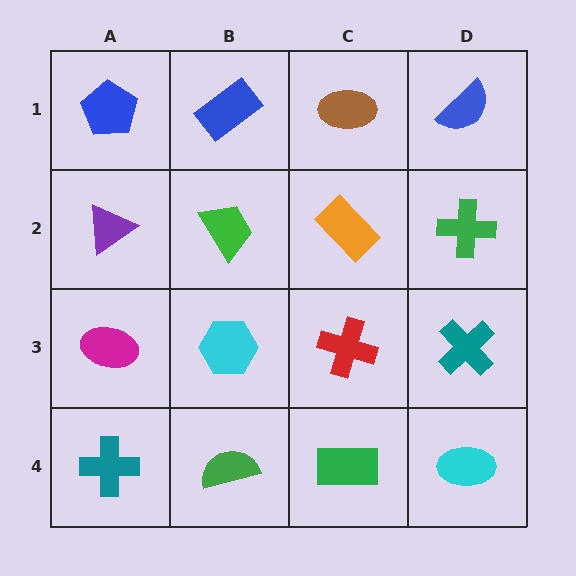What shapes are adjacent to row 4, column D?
A teal cross (row 3, column D), a green rectangle (row 4, column C).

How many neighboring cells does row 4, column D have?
2.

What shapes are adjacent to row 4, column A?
A magenta ellipse (row 3, column A), a green semicircle (row 4, column B).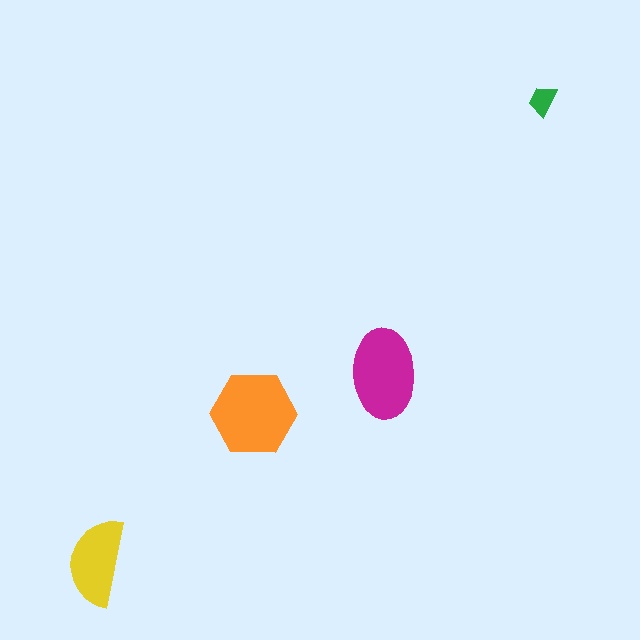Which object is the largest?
The orange hexagon.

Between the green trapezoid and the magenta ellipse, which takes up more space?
The magenta ellipse.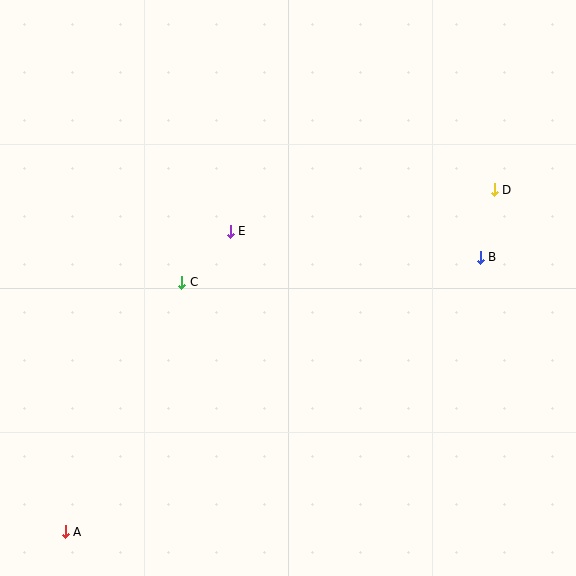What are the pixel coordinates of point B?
Point B is at (480, 257).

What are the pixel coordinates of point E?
Point E is at (230, 231).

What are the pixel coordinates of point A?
Point A is at (65, 532).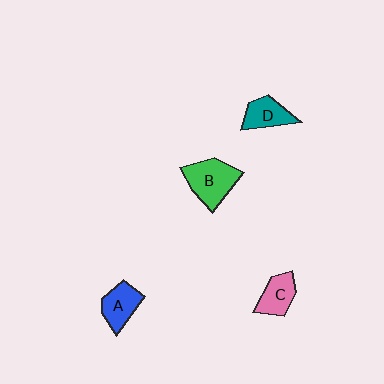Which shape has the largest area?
Shape B (green).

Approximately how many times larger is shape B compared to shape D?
Approximately 1.6 times.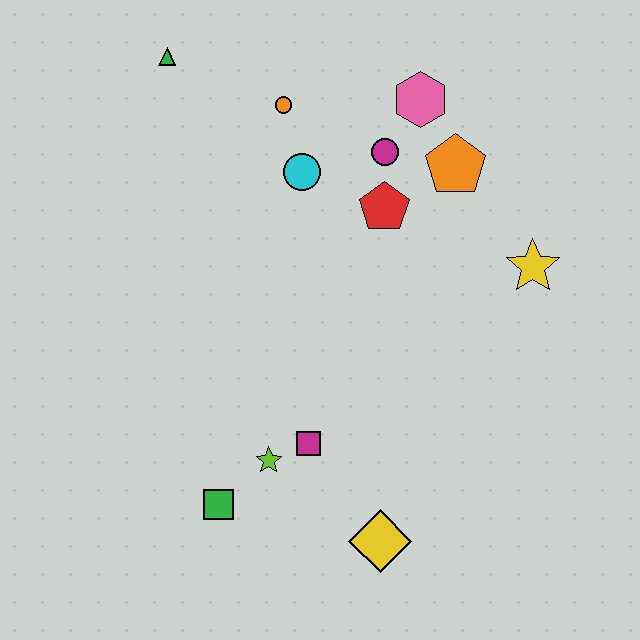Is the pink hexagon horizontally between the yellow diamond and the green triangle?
No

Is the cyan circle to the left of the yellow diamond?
Yes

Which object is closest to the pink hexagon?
The magenta circle is closest to the pink hexagon.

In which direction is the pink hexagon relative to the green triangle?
The pink hexagon is to the right of the green triangle.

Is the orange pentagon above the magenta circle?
No